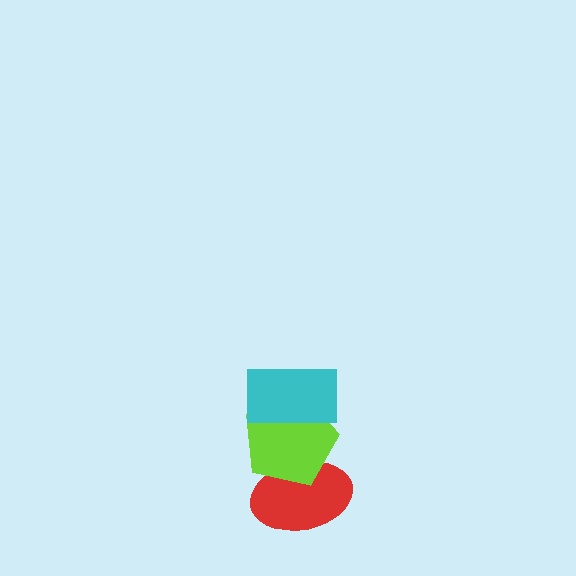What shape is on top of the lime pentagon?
The cyan rectangle is on top of the lime pentagon.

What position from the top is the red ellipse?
The red ellipse is 3rd from the top.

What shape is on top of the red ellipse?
The lime pentagon is on top of the red ellipse.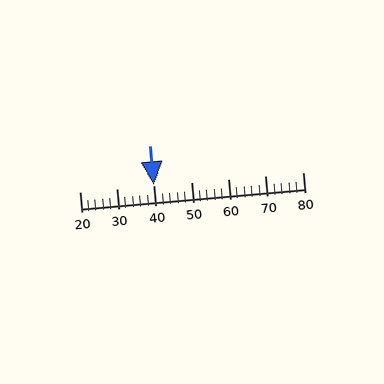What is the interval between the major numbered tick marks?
The major tick marks are spaced 10 units apart.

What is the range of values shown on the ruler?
The ruler shows values from 20 to 80.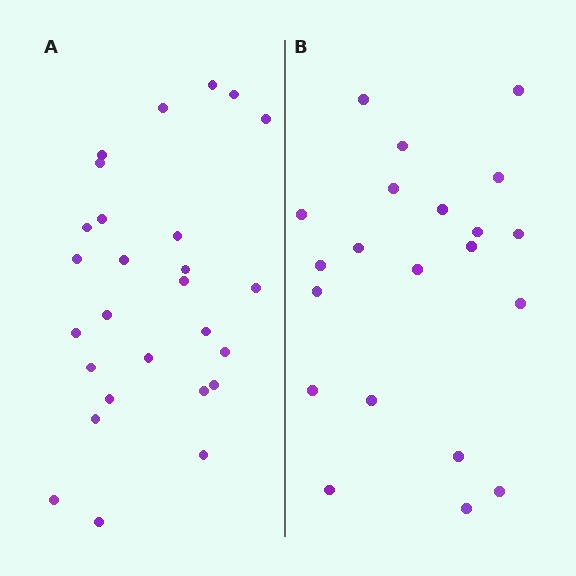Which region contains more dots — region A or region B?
Region A (the left region) has more dots.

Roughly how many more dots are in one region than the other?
Region A has about 6 more dots than region B.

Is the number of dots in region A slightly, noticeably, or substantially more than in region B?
Region A has noticeably more, but not dramatically so. The ratio is roughly 1.3 to 1.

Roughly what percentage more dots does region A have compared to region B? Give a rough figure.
About 30% more.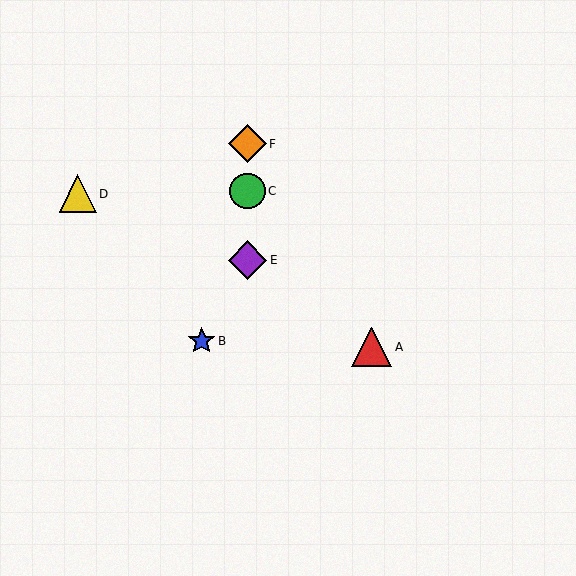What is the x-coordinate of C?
Object C is at x≈247.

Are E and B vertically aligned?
No, E is at x≈247 and B is at x≈202.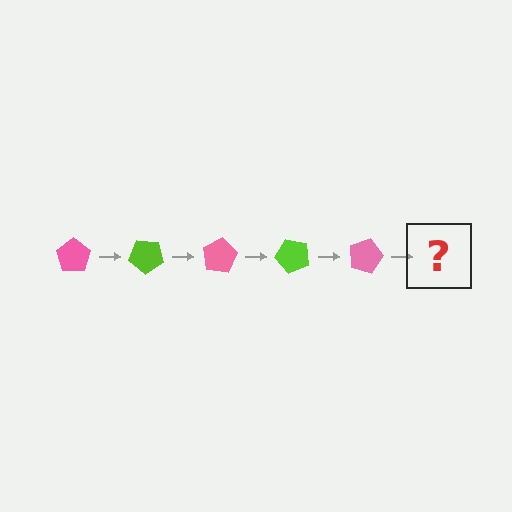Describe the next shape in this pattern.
It should be a lime pentagon, rotated 200 degrees from the start.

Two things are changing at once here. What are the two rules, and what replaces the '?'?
The two rules are that it rotates 40 degrees each step and the color cycles through pink and lime. The '?' should be a lime pentagon, rotated 200 degrees from the start.